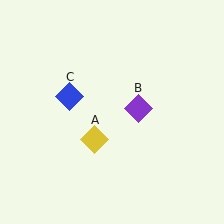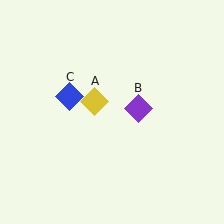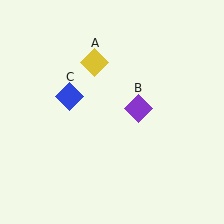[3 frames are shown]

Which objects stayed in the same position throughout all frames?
Purple diamond (object B) and blue diamond (object C) remained stationary.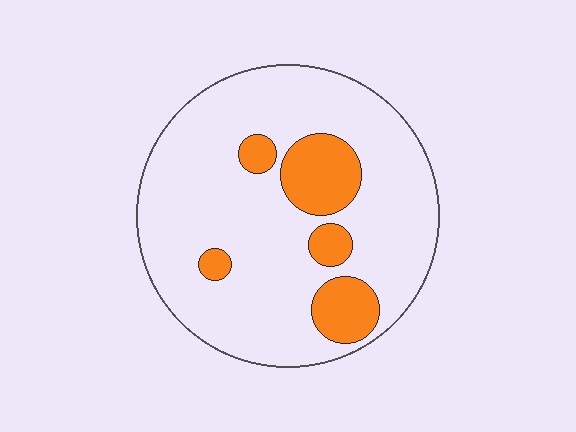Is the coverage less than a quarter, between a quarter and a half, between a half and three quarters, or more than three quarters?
Less than a quarter.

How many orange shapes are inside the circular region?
5.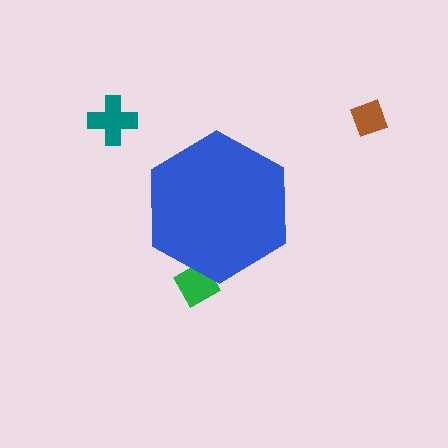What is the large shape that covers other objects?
A blue hexagon.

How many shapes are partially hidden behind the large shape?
1 shape is partially hidden.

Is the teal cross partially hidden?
No, the teal cross is fully visible.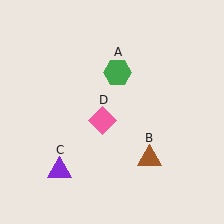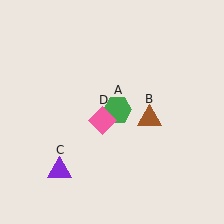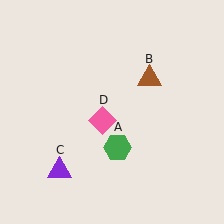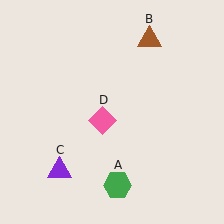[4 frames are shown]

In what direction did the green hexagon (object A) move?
The green hexagon (object A) moved down.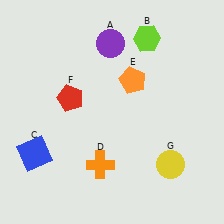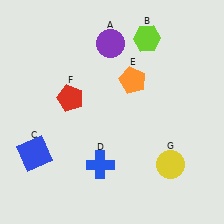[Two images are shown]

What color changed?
The cross (D) changed from orange in Image 1 to blue in Image 2.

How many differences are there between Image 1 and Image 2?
There is 1 difference between the two images.